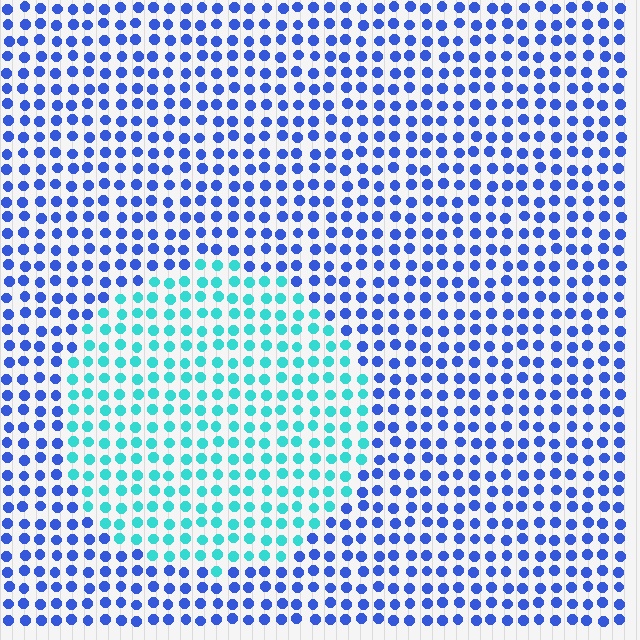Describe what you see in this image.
The image is filled with small blue elements in a uniform arrangement. A circle-shaped region is visible where the elements are tinted to a slightly different hue, forming a subtle color boundary.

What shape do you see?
I see a circle.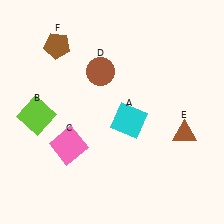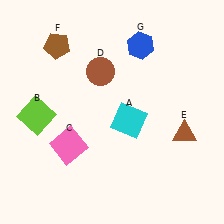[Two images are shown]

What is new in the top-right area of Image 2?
A blue hexagon (G) was added in the top-right area of Image 2.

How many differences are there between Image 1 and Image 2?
There is 1 difference between the two images.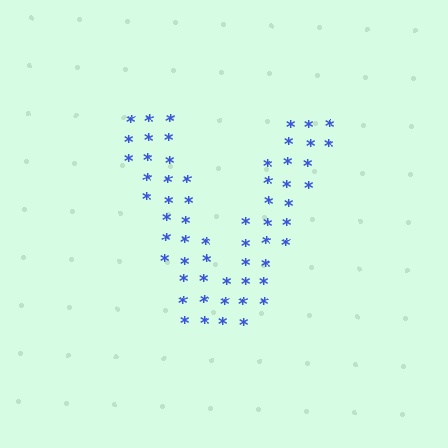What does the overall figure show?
The overall figure shows the letter V.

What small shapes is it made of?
It is made of small asterisks.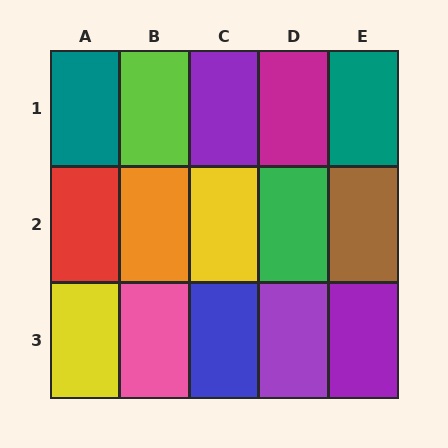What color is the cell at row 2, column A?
Red.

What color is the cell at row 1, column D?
Magenta.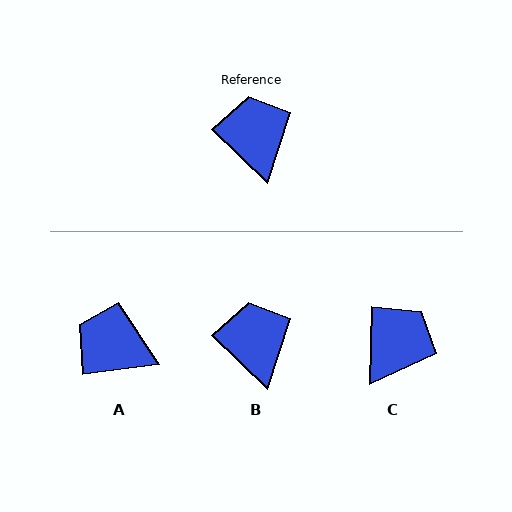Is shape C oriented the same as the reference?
No, it is off by about 48 degrees.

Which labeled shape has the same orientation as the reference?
B.